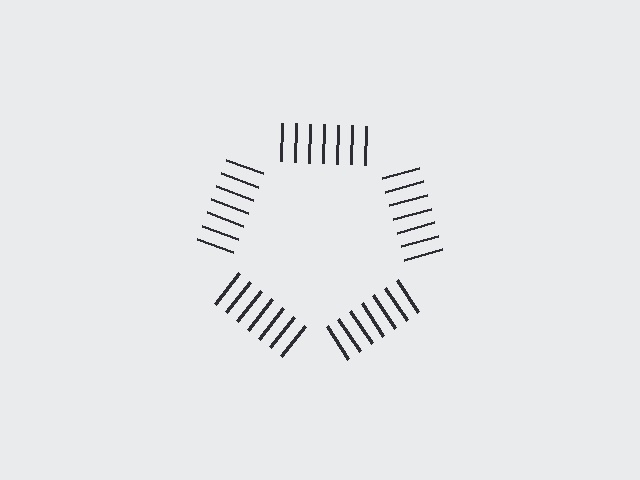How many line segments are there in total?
35 — 7 along each of the 5 edges.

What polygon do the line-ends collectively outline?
An illusory pentagon — the line segments terminate on its edges but no continuous stroke is drawn.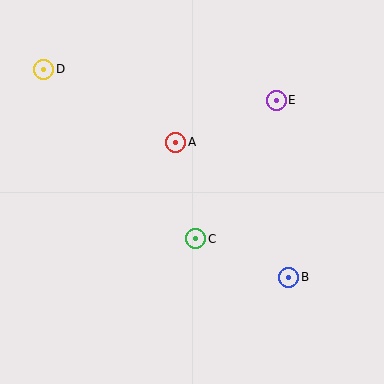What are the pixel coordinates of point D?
Point D is at (44, 69).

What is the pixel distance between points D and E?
The distance between D and E is 235 pixels.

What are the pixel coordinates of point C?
Point C is at (196, 239).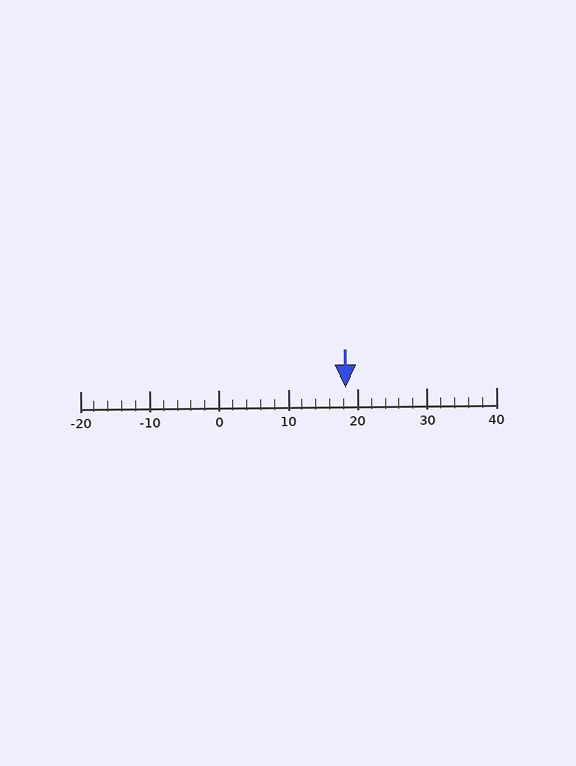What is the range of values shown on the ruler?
The ruler shows values from -20 to 40.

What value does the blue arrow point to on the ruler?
The blue arrow points to approximately 18.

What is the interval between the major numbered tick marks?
The major tick marks are spaced 10 units apart.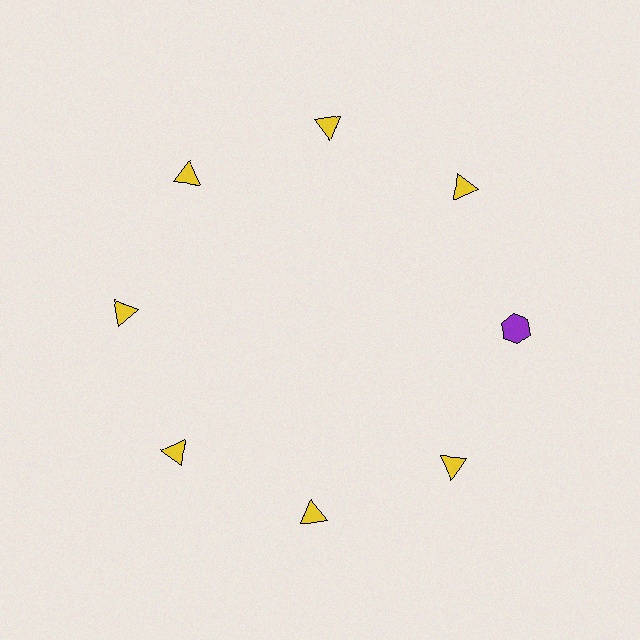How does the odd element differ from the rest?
It differs in both color (purple instead of yellow) and shape (hexagon instead of triangle).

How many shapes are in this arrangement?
There are 8 shapes arranged in a ring pattern.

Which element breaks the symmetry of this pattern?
The purple hexagon at roughly the 3 o'clock position breaks the symmetry. All other shapes are yellow triangles.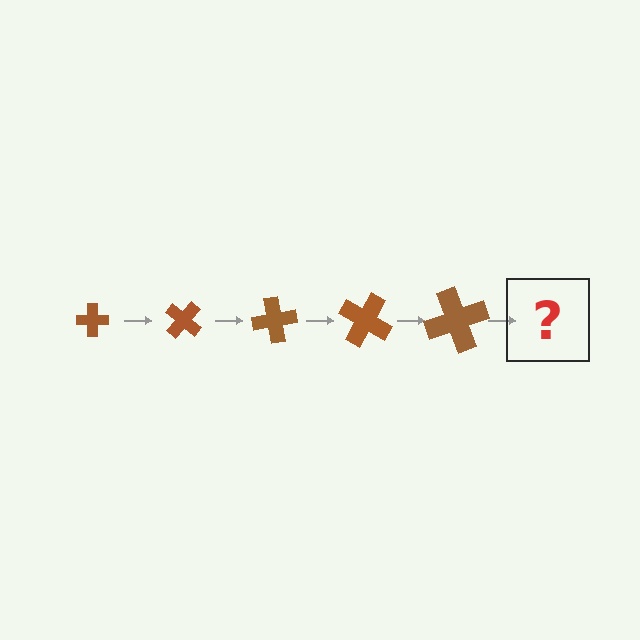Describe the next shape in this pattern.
It should be a cross, larger than the previous one and rotated 200 degrees from the start.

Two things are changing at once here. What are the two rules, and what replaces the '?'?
The two rules are that the cross grows larger each step and it rotates 40 degrees each step. The '?' should be a cross, larger than the previous one and rotated 200 degrees from the start.